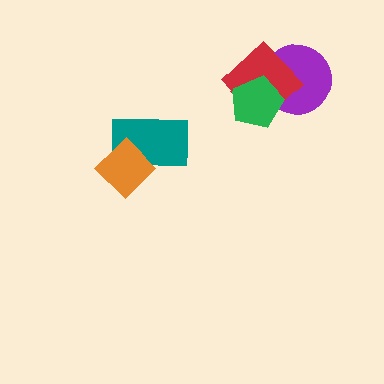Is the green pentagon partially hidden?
No, no other shape covers it.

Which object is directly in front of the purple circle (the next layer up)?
The red diamond is directly in front of the purple circle.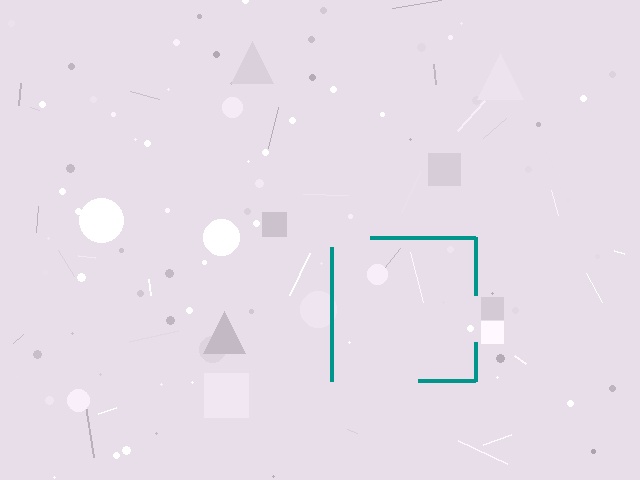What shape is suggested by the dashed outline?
The dashed outline suggests a square.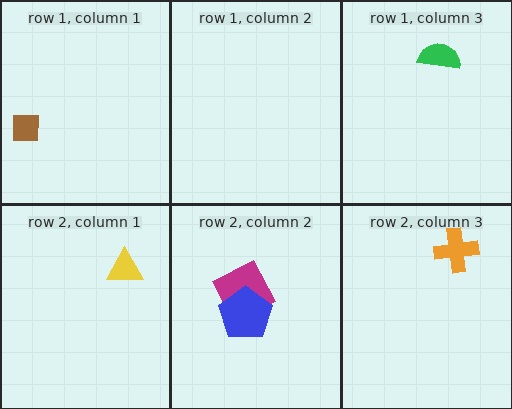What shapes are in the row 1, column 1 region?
The brown square.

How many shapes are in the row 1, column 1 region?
1.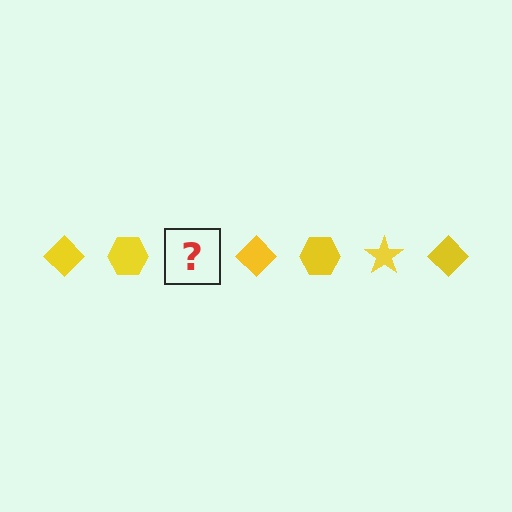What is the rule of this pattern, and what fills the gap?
The rule is that the pattern cycles through diamond, hexagon, star shapes in yellow. The gap should be filled with a yellow star.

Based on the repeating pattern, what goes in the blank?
The blank should be a yellow star.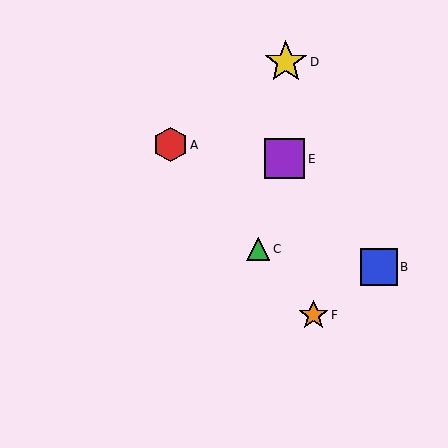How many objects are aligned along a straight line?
3 objects (A, C, F) are aligned along a straight line.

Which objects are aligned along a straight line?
Objects A, C, F are aligned along a straight line.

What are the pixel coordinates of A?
Object A is at (170, 145).